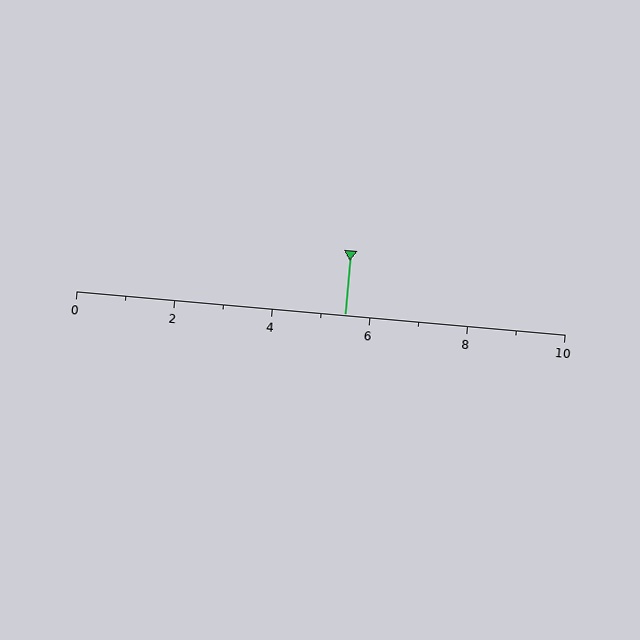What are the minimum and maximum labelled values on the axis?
The axis runs from 0 to 10.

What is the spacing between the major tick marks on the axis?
The major ticks are spaced 2 apart.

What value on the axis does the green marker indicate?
The marker indicates approximately 5.5.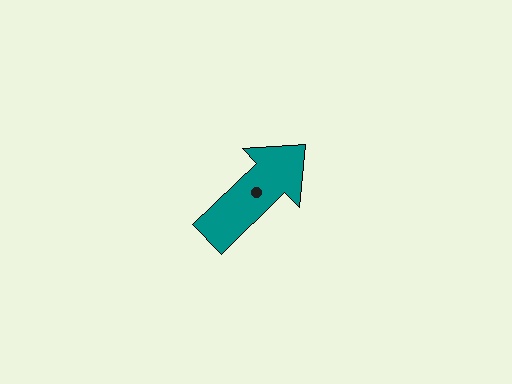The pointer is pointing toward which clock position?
Roughly 2 o'clock.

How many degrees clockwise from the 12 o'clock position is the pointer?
Approximately 46 degrees.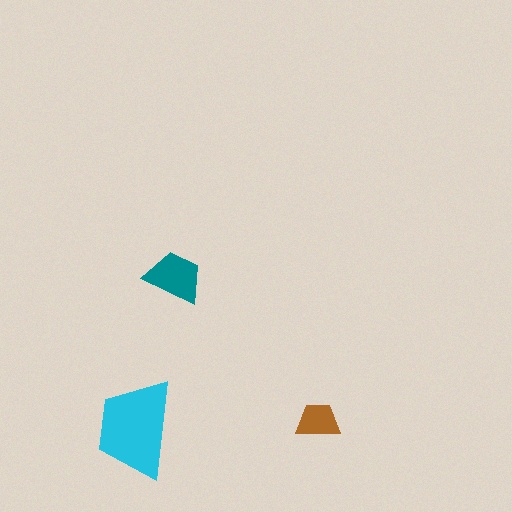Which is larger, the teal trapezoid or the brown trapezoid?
The teal one.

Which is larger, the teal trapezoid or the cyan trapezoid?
The cyan one.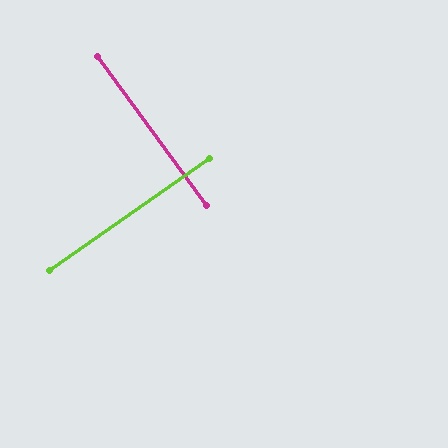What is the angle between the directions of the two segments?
Approximately 89 degrees.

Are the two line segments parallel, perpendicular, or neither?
Perpendicular — they meet at approximately 89°.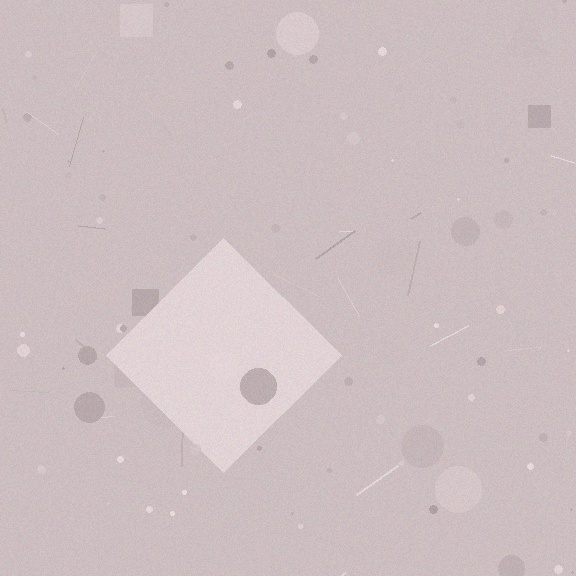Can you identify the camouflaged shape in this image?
The camouflaged shape is a diamond.